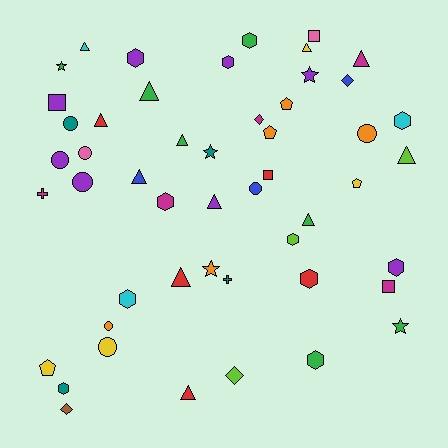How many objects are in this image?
There are 50 objects.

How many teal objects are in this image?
There are 4 teal objects.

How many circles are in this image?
There are 8 circles.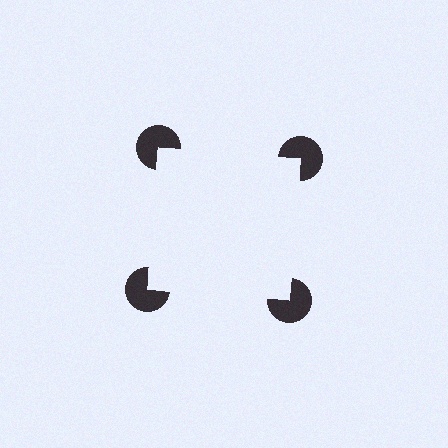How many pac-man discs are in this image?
There are 4 — one at each vertex of the illusory square.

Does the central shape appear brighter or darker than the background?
It typically appears slightly brighter than the background, even though no actual brightness change is drawn.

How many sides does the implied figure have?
4 sides.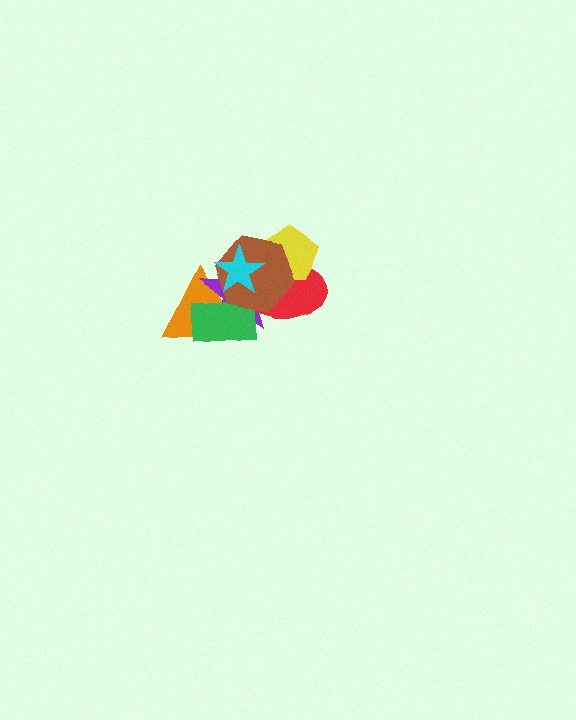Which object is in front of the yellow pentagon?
The brown hexagon is in front of the yellow pentagon.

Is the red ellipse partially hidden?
Yes, it is partially covered by another shape.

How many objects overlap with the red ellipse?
5 objects overlap with the red ellipse.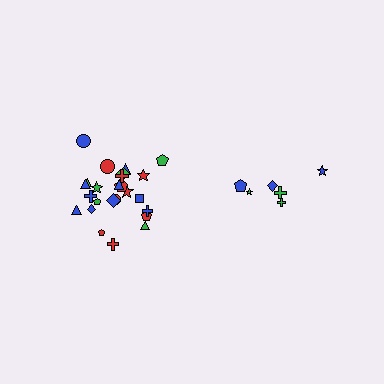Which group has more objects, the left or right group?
The left group.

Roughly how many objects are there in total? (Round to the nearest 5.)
Roughly 30 objects in total.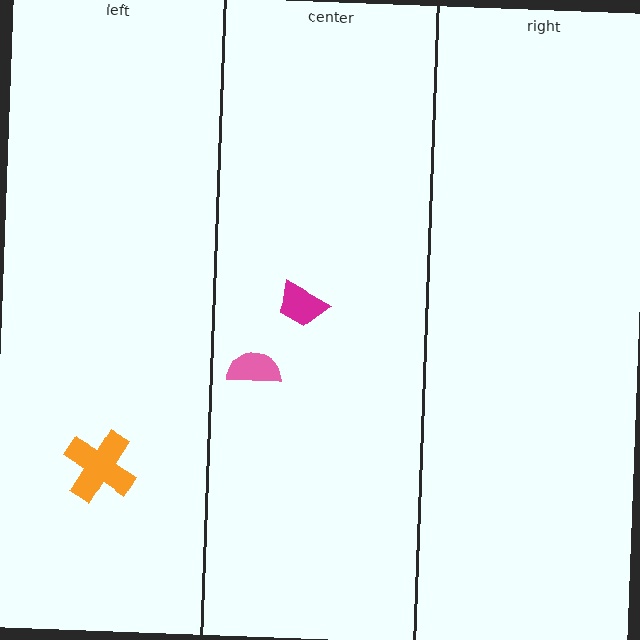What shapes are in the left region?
The orange cross.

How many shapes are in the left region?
1.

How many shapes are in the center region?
2.